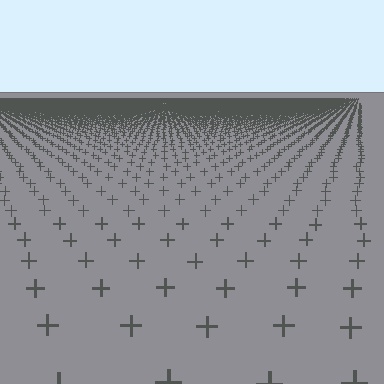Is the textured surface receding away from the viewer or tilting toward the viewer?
The surface is receding away from the viewer. Texture elements get smaller and denser toward the top.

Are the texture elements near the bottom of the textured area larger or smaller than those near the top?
Larger. Near the bottom, elements are closer to the viewer and appear at a bigger on-screen size.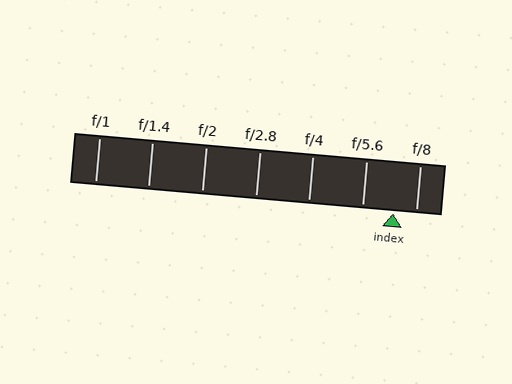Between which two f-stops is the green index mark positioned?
The index mark is between f/5.6 and f/8.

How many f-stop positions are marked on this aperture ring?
There are 7 f-stop positions marked.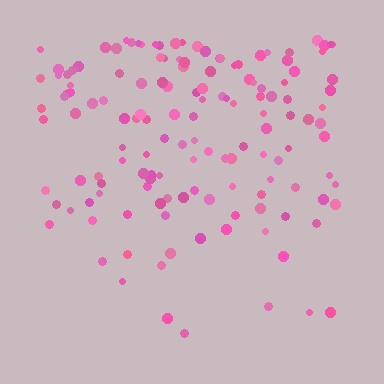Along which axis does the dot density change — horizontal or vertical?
Vertical.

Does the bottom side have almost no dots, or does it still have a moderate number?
Still a moderate number, just noticeably fewer than the top.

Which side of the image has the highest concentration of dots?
The top.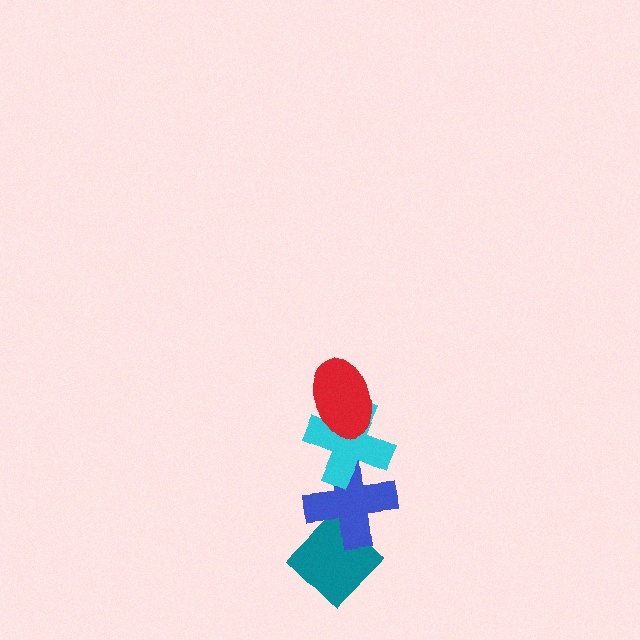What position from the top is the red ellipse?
The red ellipse is 1st from the top.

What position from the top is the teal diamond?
The teal diamond is 4th from the top.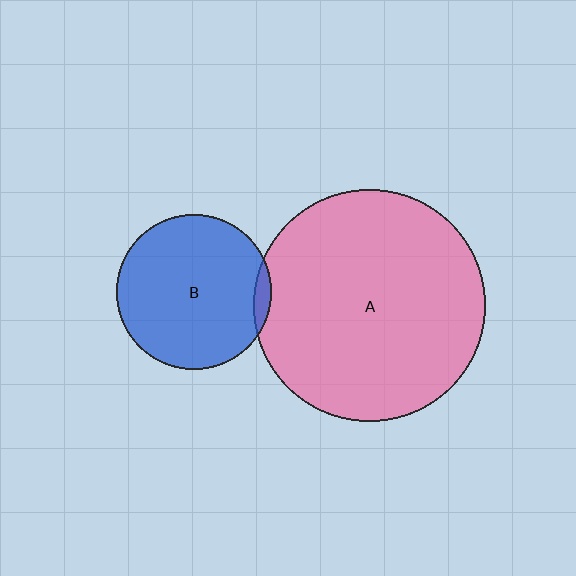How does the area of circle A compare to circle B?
Approximately 2.3 times.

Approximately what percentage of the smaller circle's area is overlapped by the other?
Approximately 5%.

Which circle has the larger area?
Circle A (pink).